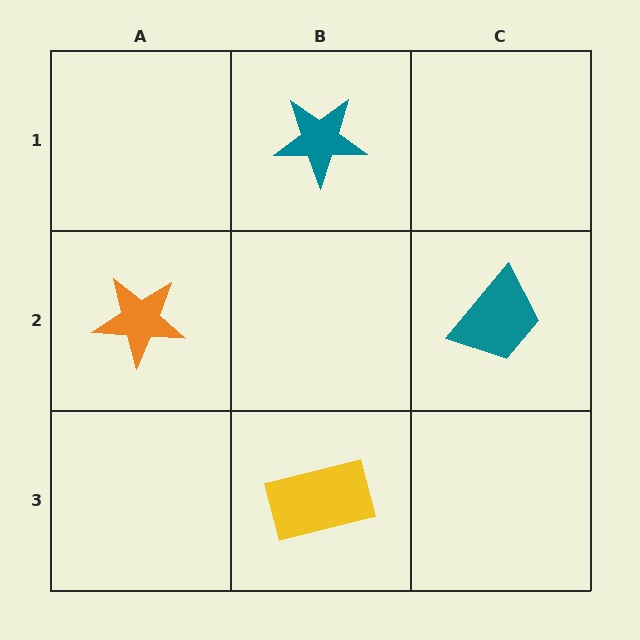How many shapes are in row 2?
2 shapes.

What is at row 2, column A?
An orange star.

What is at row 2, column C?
A teal trapezoid.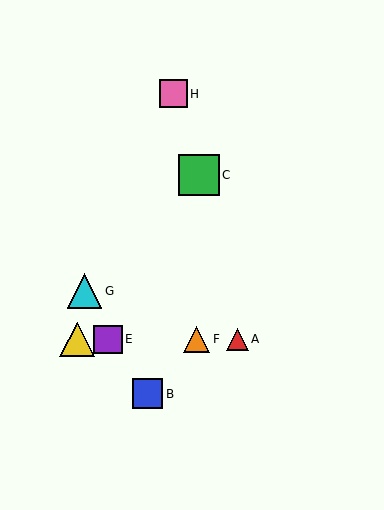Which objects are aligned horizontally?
Objects A, D, E, F are aligned horizontally.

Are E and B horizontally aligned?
No, E is at y≈339 and B is at y≈394.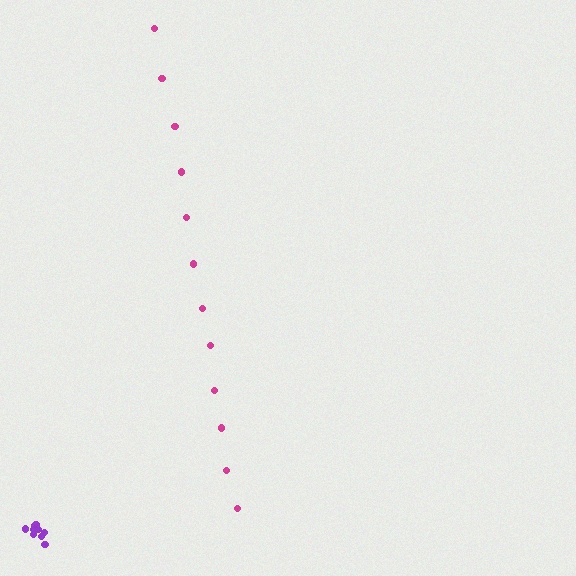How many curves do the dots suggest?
There are 2 distinct paths.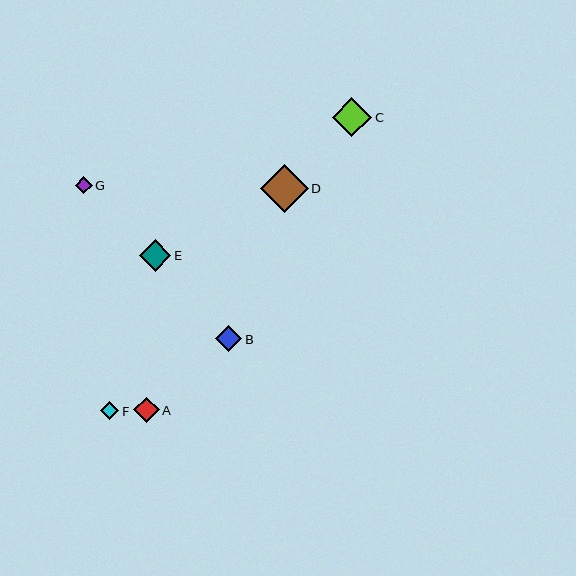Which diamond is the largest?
Diamond D is the largest with a size of approximately 48 pixels.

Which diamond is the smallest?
Diamond G is the smallest with a size of approximately 17 pixels.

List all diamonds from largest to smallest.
From largest to smallest: D, C, E, B, A, F, G.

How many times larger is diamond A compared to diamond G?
Diamond A is approximately 1.5 times the size of diamond G.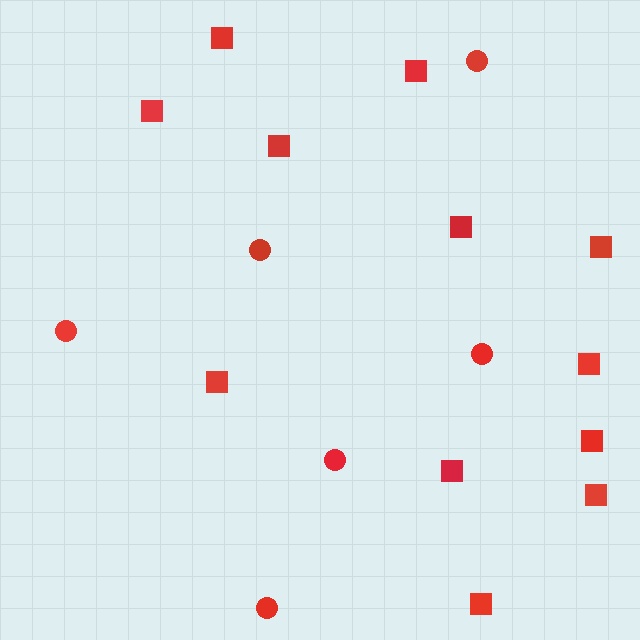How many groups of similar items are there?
There are 2 groups: one group of circles (6) and one group of squares (12).